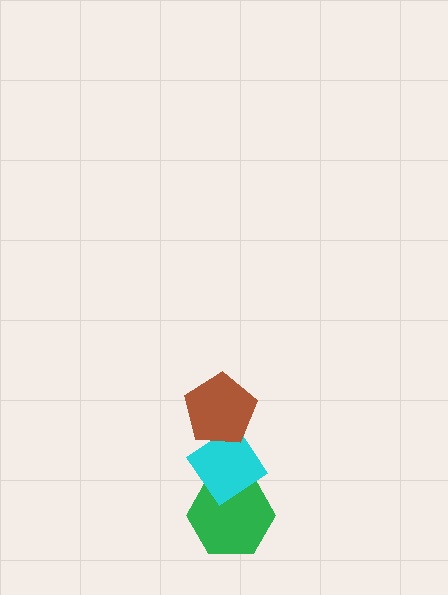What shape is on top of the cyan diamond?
The brown pentagon is on top of the cyan diamond.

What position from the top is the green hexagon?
The green hexagon is 3rd from the top.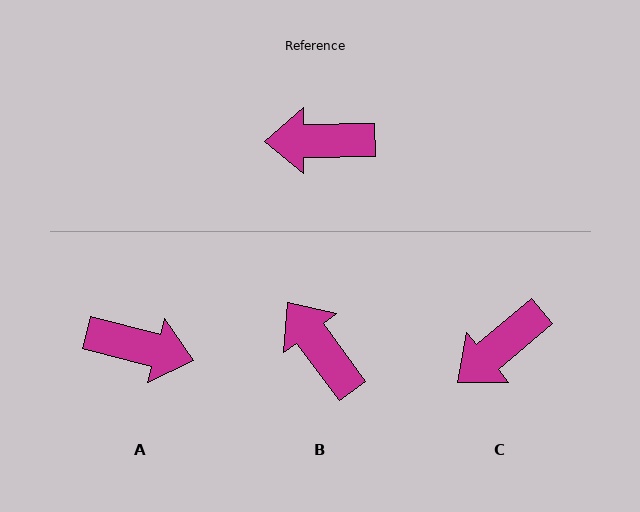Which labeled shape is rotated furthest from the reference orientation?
A, about 165 degrees away.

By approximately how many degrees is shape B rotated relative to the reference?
Approximately 54 degrees clockwise.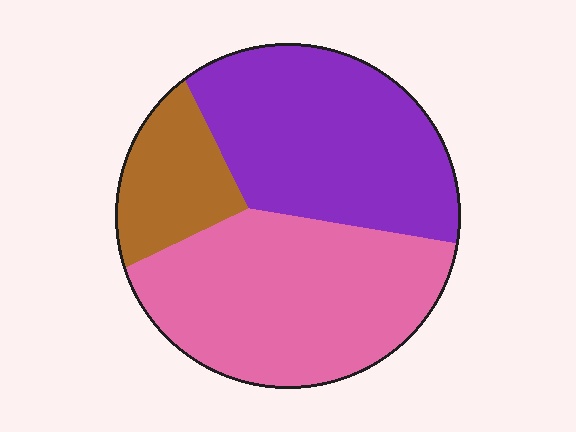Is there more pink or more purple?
Pink.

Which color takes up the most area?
Pink, at roughly 45%.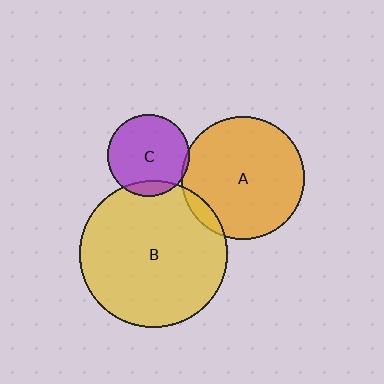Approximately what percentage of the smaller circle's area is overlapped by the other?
Approximately 10%.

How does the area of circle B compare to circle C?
Approximately 3.2 times.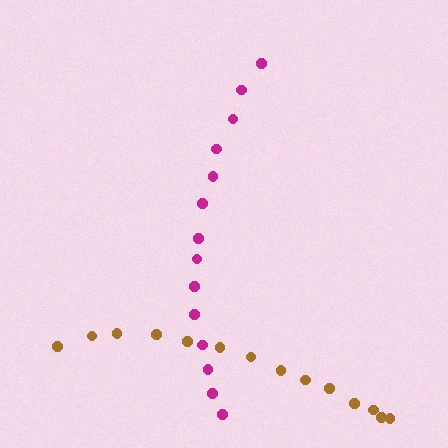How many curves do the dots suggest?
There are 2 distinct paths.